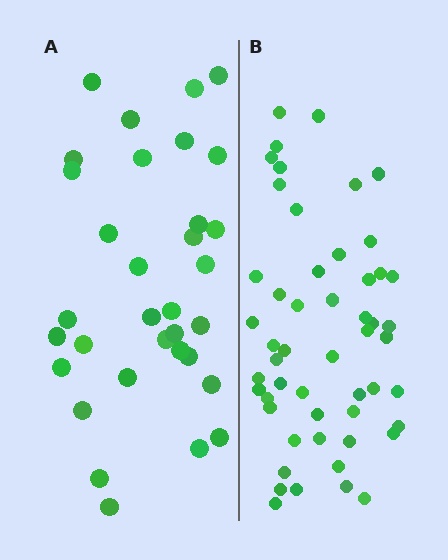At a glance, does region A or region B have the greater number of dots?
Region B (the right region) has more dots.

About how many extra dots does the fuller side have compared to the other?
Region B has approximately 20 more dots than region A.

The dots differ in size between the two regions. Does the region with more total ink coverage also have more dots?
No. Region A has more total ink coverage because its dots are larger, but region B actually contains more individual dots. Total area can be misleading — the number of items is what matters here.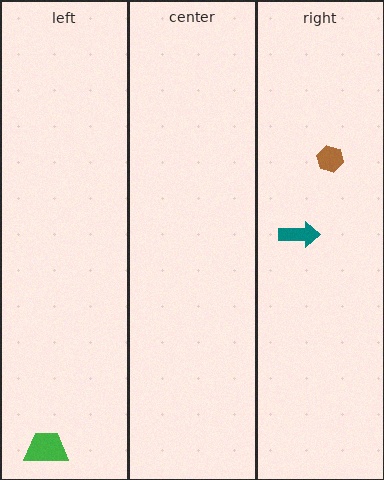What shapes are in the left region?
The green trapezoid.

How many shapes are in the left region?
1.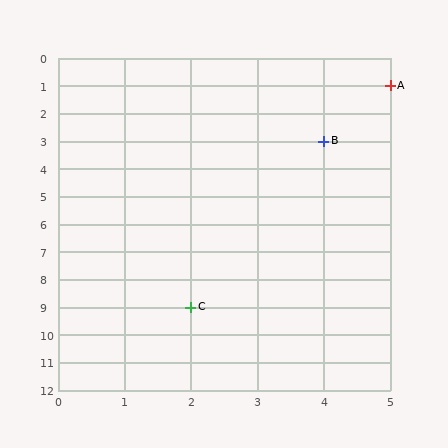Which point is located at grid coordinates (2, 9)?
Point C is at (2, 9).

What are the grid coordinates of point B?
Point B is at grid coordinates (4, 3).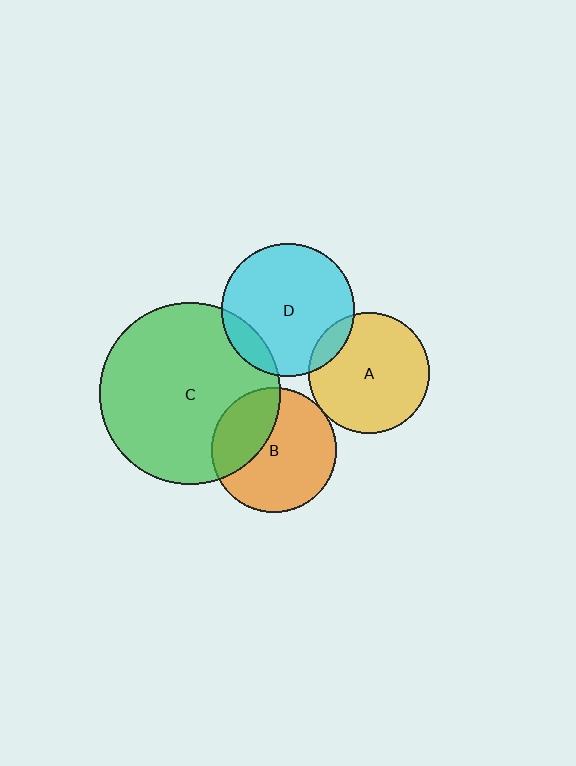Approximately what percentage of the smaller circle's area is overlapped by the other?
Approximately 5%.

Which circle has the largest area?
Circle C (green).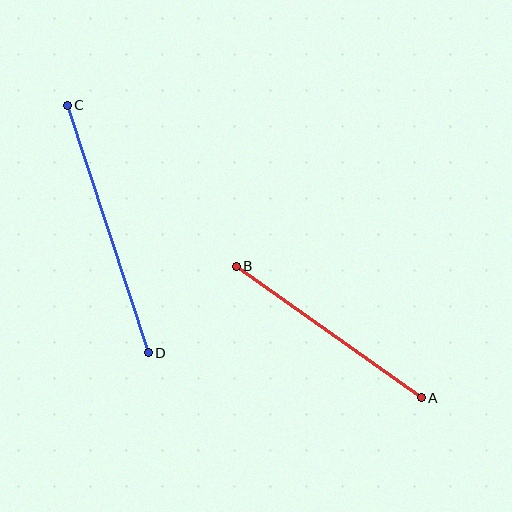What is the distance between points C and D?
The distance is approximately 260 pixels.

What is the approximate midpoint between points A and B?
The midpoint is at approximately (329, 332) pixels.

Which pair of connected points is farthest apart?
Points C and D are farthest apart.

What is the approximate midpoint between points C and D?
The midpoint is at approximately (108, 229) pixels.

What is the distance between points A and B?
The distance is approximately 227 pixels.